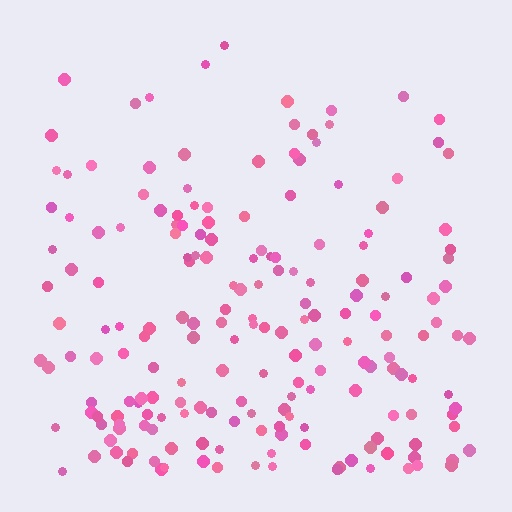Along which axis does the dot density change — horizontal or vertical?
Vertical.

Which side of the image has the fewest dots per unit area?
The top.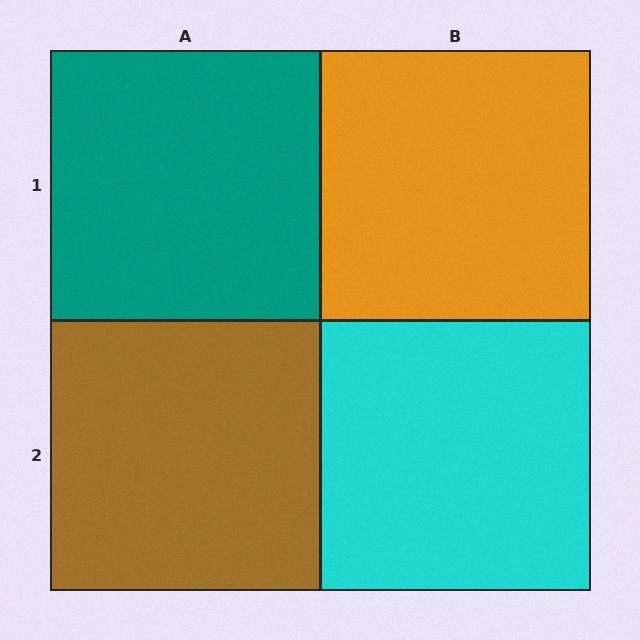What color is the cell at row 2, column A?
Brown.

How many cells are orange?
1 cell is orange.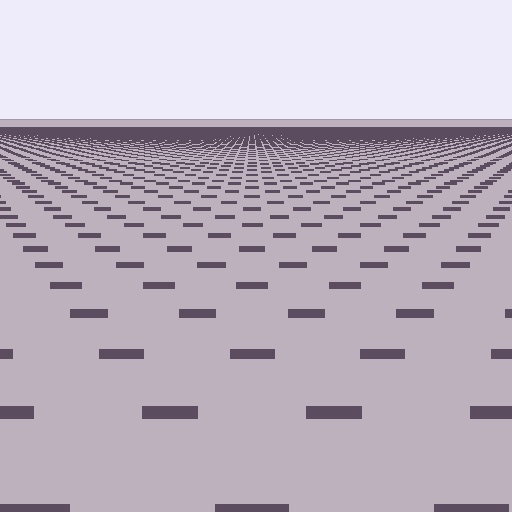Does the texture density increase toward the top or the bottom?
Density increases toward the top.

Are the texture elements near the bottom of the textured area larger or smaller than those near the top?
Larger. Near the bottom, elements are closer to the viewer and appear at a bigger on-screen size.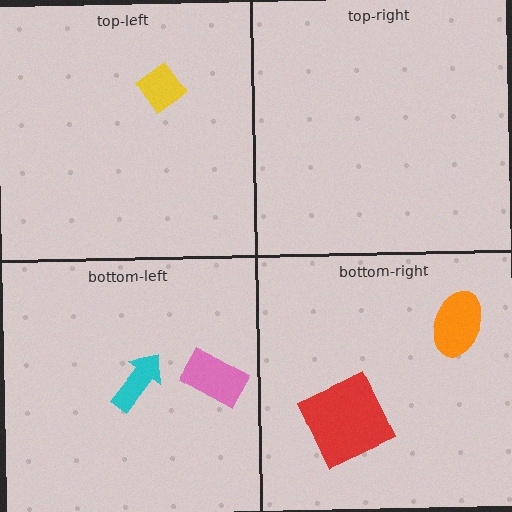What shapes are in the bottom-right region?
The red square, the orange ellipse.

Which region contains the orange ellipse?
The bottom-right region.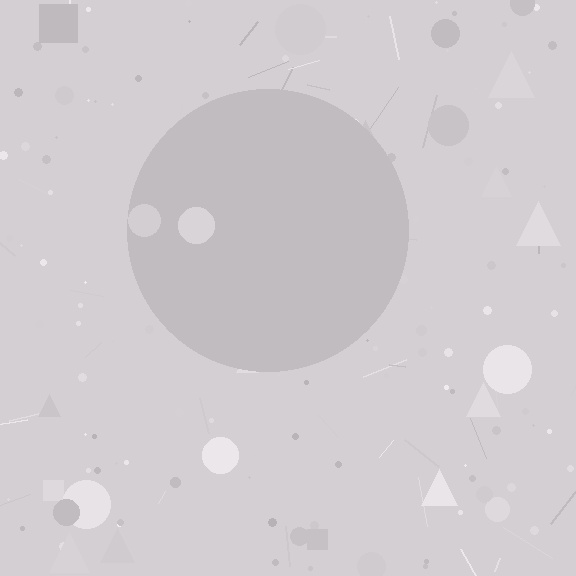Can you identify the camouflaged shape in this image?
The camouflaged shape is a circle.